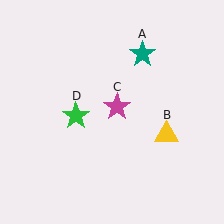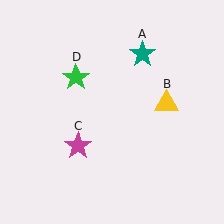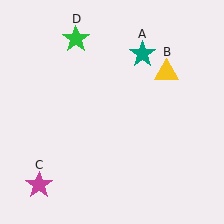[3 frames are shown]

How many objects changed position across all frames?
3 objects changed position: yellow triangle (object B), magenta star (object C), green star (object D).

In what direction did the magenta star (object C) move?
The magenta star (object C) moved down and to the left.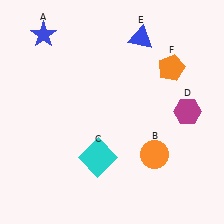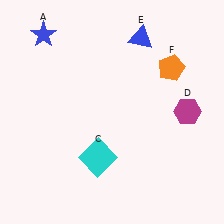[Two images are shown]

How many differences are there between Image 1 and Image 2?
There is 1 difference between the two images.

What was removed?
The orange circle (B) was removed in Image 2.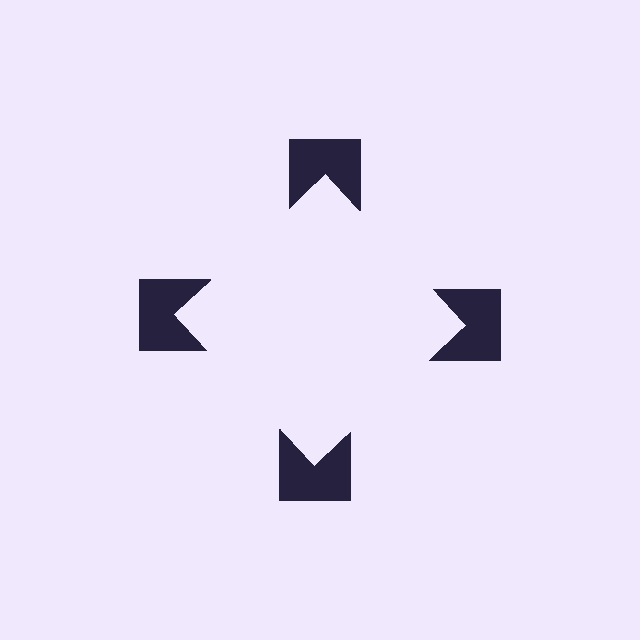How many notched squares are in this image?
There are 4 — one at each vertex of the illusory square.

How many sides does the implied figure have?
4 sides.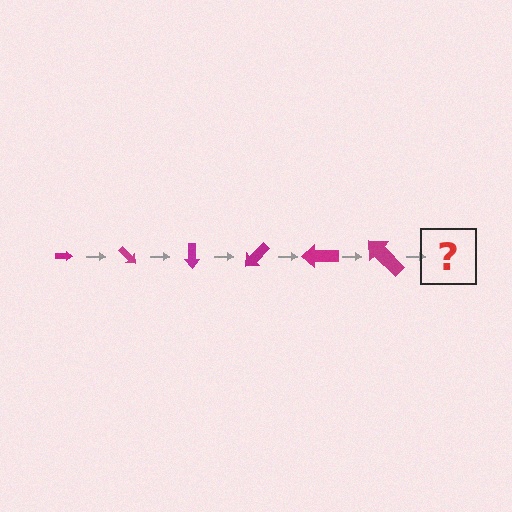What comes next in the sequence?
The next element should be an arrow, larger than the previous one and rotated 270 degrees from the start.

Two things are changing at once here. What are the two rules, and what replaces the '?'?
The two rules are that the arrow grows larger each step and it rotates 45 degrees each step. The '?' should be an arrow, larger than the previous one and rotated 270 degrees from the start.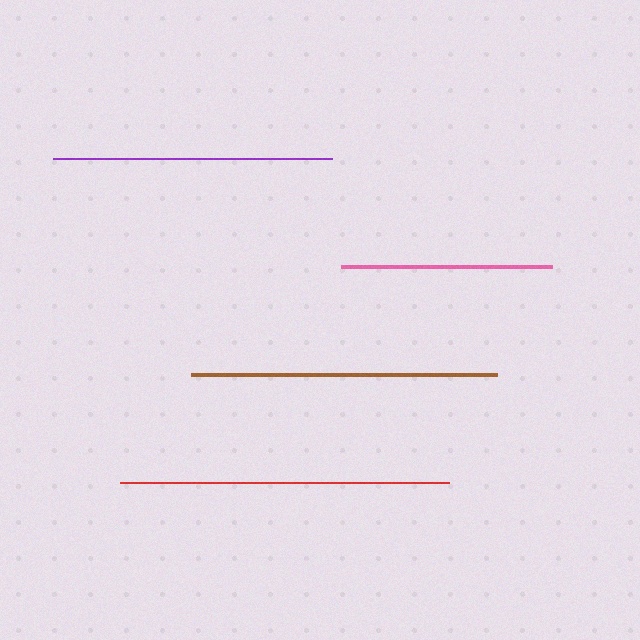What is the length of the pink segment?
The pink segment is approximately 211 pixels long.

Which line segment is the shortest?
The pink line is the shortest at approximately 211 pixels.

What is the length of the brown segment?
The brown segment is approximately 305 pixels long.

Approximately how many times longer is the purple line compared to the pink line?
The purple line is approximately 1.3 times the length of the pink line.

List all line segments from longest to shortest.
From longest to shortest: red, brown, purple, pink.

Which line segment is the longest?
The red line is the longest at approximately 329 pixels.